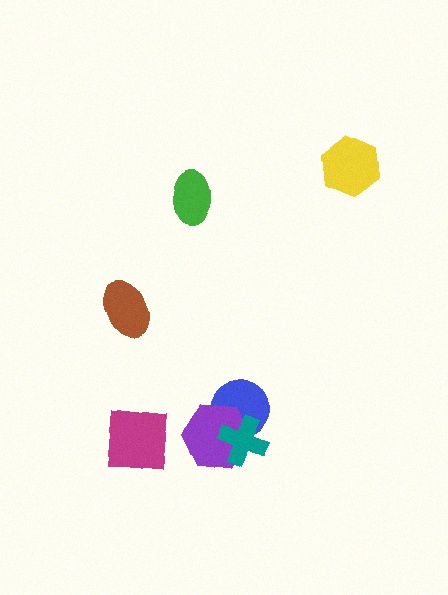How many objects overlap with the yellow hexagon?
0 objects overlap with the yellow hexagon.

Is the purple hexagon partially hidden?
Yes, it is partially covered by another shape.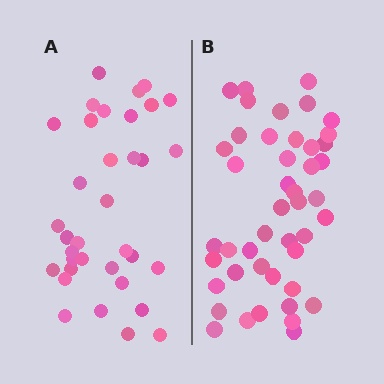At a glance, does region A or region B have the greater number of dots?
Region B (the right region) has more dots.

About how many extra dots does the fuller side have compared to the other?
Region B has roughly 10 or so more dots than region A.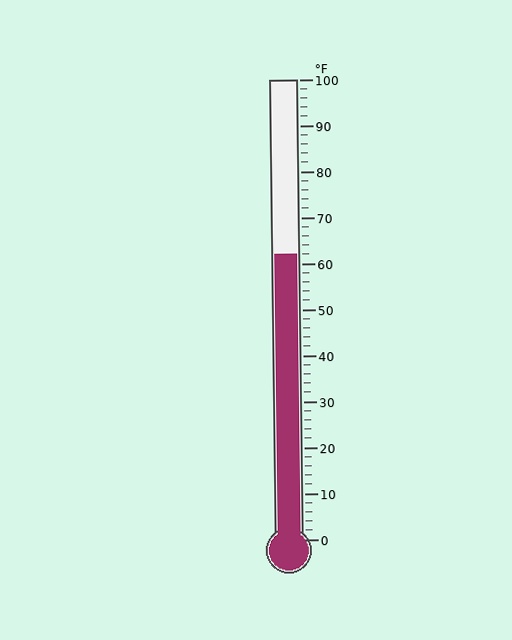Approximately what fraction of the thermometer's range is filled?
The thermometer is filled to approximately 60% of its range.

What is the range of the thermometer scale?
The thermometer scale ranges from 0°F to 100°F.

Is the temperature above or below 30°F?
The temperature is above 30°F.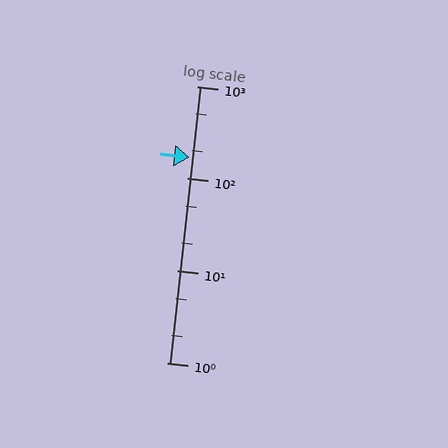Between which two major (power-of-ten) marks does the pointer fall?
The pointer is between 100 and 1000.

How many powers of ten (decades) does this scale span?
The scale spans 3 decades, from 1 to 1000.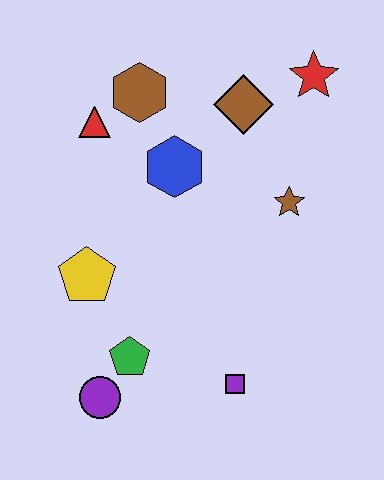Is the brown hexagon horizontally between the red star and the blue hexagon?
No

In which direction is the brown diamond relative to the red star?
The brown diamond is to the left of the red star.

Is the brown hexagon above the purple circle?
Yes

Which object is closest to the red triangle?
The brown hexagon is closest to the red triangle.